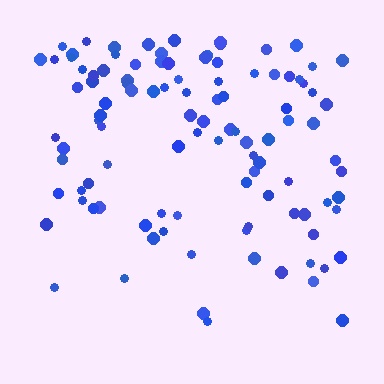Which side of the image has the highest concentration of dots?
The top.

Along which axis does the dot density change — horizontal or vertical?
Vertical.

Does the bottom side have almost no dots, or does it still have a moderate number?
Still a moderate number, just noticeably fewer than the top.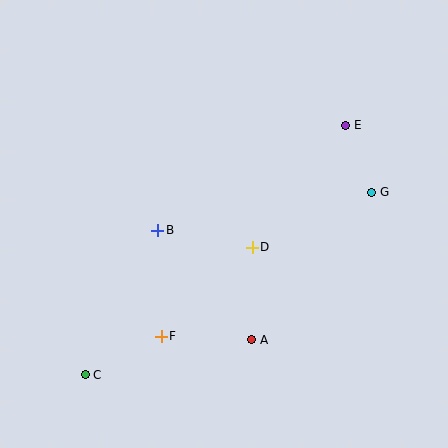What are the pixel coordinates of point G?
Point G is at (372, 192).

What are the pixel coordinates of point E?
Point E is at (346, 125).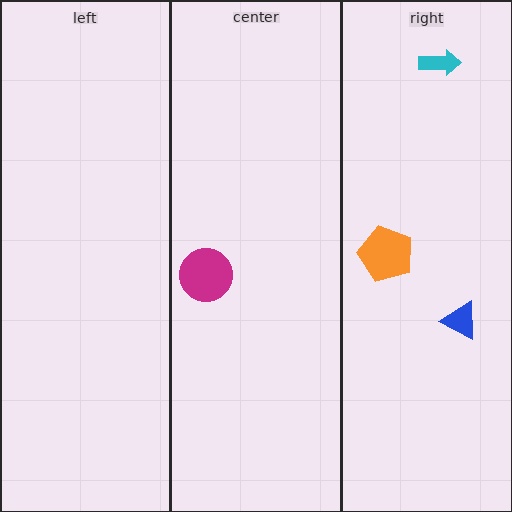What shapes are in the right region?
The cyan arrow, the orange pentagon, the blue triangle.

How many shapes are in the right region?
3.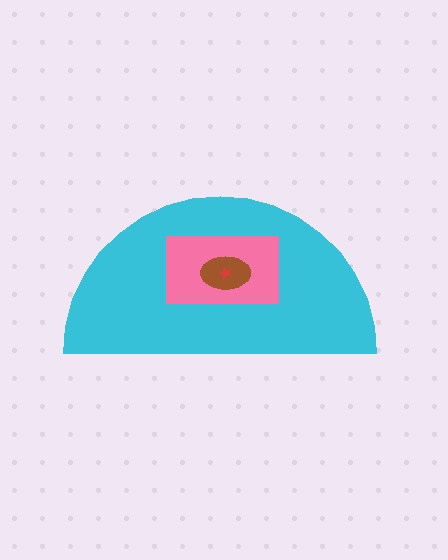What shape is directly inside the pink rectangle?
The brown ellipse.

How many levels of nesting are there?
4.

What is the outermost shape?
The cyan semicircle.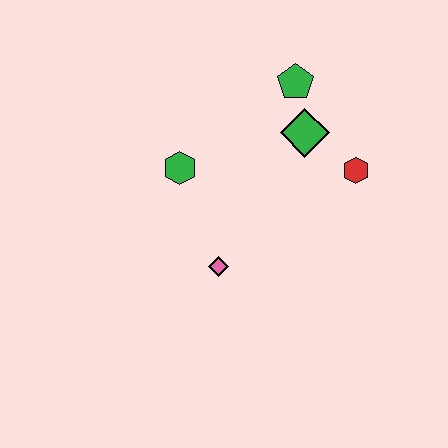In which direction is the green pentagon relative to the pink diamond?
The green pentagon is above the pink diamond.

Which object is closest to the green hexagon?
The pink diamond is closest to the green hexagon.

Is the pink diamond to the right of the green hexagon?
Yes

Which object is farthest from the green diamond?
The pink diamond is farthest from the green diamond.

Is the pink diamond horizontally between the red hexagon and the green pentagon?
No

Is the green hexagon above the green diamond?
No